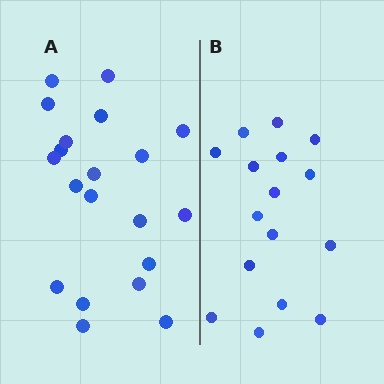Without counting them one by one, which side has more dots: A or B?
Region A (the left region) has more dots.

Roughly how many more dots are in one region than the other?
Region A has about 4 more dots than region B.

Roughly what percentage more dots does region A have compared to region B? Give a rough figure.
About 25% more.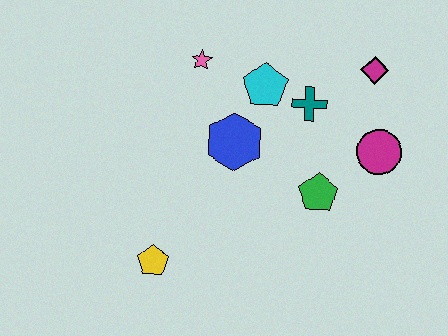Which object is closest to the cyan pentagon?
The teal cross is closest to the cyan pentagon.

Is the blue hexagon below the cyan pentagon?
Yes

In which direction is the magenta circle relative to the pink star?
The magenta circle is to the right of the pink star.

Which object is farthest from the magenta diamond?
The yellow pentagon is farthest from the magenta diamond.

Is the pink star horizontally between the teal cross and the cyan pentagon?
No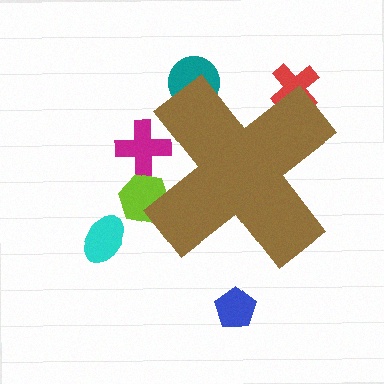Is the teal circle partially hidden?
Yes, the teal circle is partially hidden behind the brown cross.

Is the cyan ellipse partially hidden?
No, the cyan ellipse is fully visible.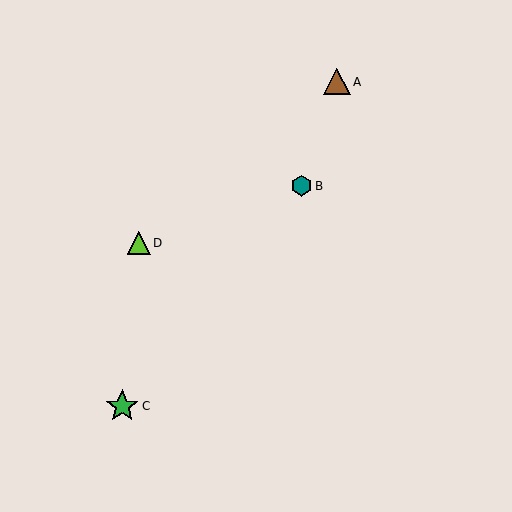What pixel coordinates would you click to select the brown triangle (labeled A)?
Click at (337, 82) to select the brown triangle A.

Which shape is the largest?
The green star (labeled C) is the largest.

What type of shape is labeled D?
Shape D is a lime triangle.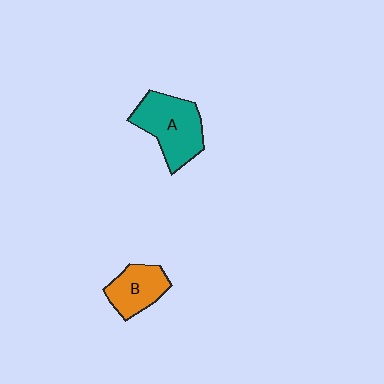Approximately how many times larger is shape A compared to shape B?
Approximately 1.5 times.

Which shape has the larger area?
Shape A (teal).